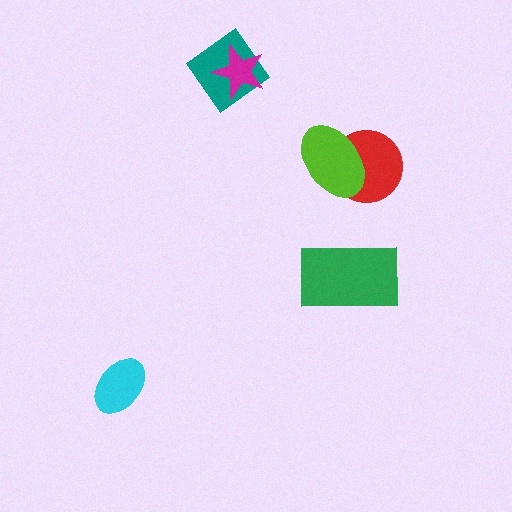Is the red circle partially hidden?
Yes, it is partially covered by another shape.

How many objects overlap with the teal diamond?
1 object overlaps with the teal diamond.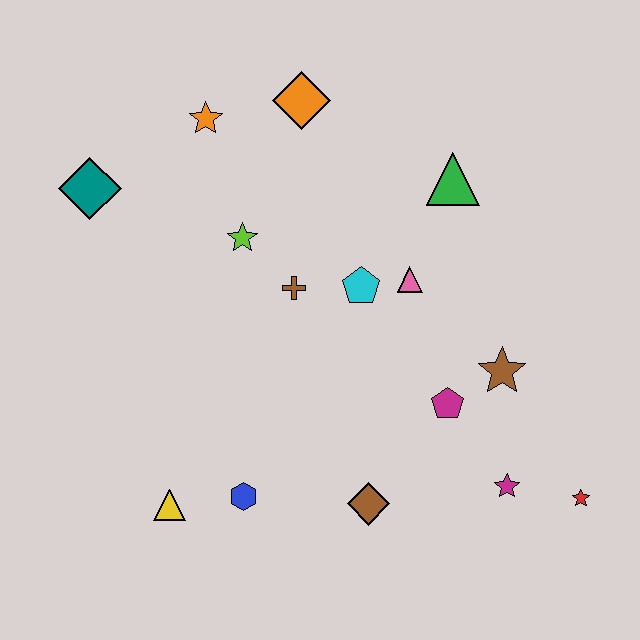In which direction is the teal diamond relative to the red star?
The teal diamond is to the left of the red star.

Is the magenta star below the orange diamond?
Yes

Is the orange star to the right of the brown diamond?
No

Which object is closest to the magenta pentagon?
The brown star is closest to the magenta pentagon.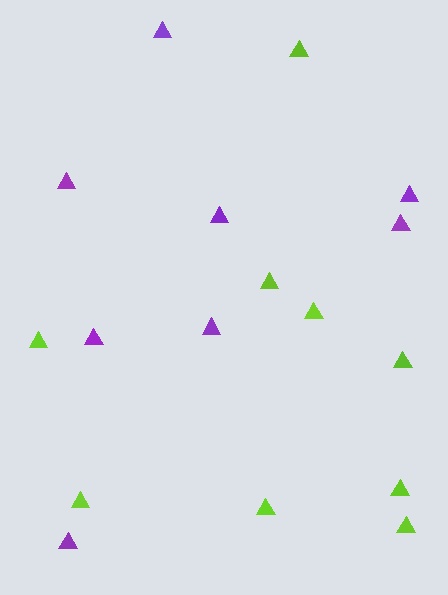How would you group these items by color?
There are 2 groups: one group of purple triangles (8) and one group of lime triangles (9).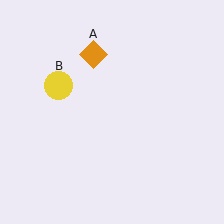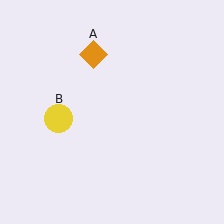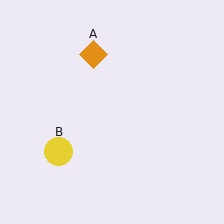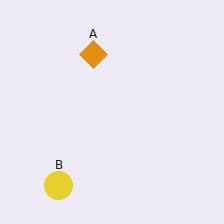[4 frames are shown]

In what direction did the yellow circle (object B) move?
The yellow circle (object B) moved down.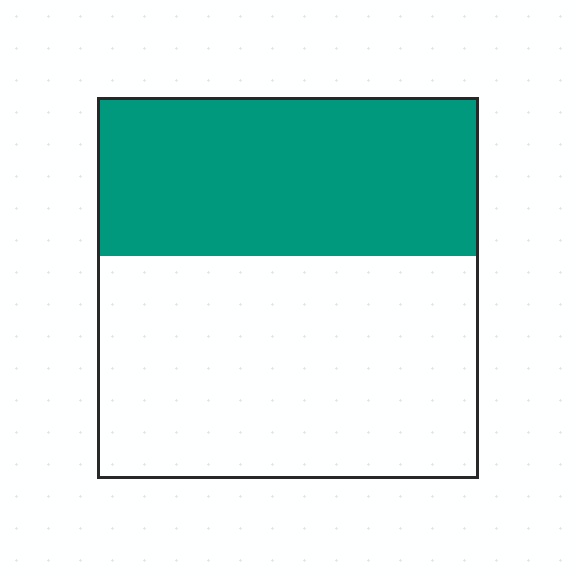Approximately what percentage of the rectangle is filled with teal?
Approximately 40%.